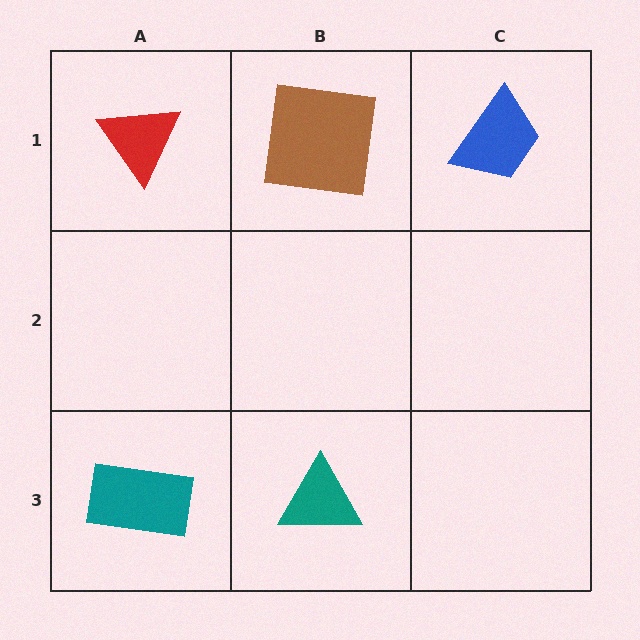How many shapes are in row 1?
3 shapes.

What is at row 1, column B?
A brown square.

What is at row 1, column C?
A blue trapezoid.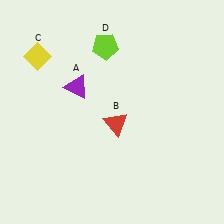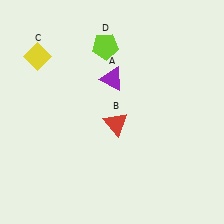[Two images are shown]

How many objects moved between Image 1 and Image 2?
1 object moved between the two images.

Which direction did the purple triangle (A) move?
The purple triangle (A) moved right.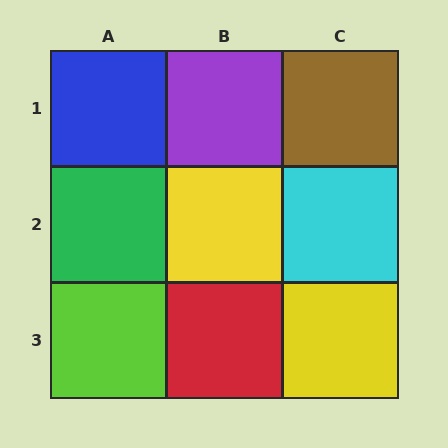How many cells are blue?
1 cell is blue.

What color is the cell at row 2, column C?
Cyan.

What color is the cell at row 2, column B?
Yellow.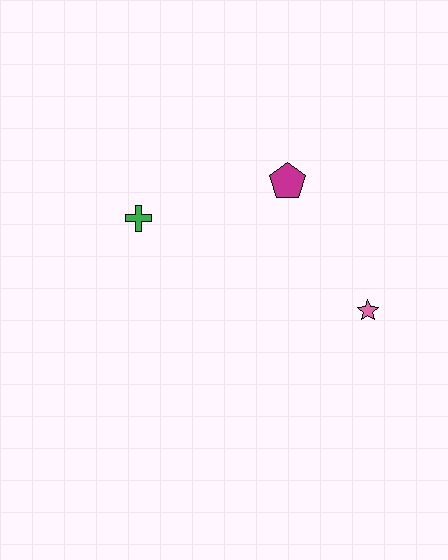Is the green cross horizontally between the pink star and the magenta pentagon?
No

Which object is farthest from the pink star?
The green cross is farthest from the pink star.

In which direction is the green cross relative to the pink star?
The green cross is to the left of the pink star.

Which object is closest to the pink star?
The magenta pentagon is closest to the pink star.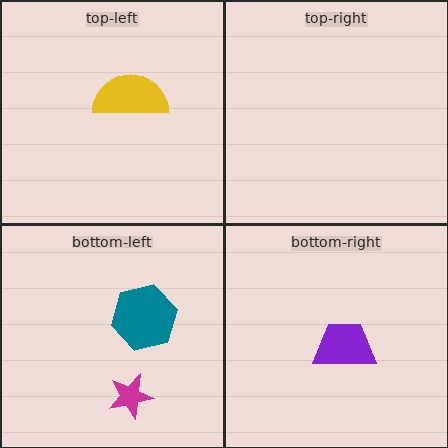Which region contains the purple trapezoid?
The bottom-right region.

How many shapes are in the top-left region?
1.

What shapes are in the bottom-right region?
The purple trapezoid.